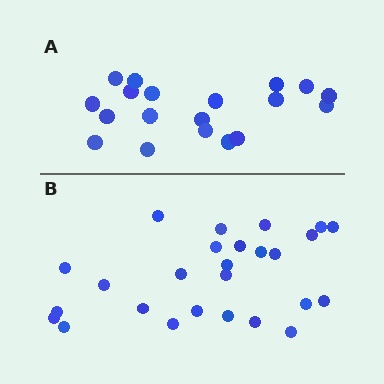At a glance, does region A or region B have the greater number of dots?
Region B (the bottom region) has more dots.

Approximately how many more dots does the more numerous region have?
Region B has roughly 8 or so more dots than region A.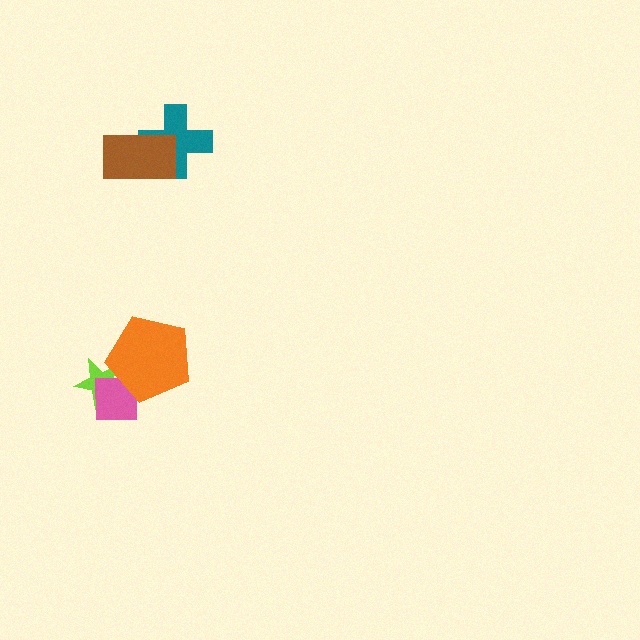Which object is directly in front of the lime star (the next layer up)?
The pink square is directly in front of the lime star.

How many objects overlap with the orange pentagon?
2 objects overlap with the orange pentagon.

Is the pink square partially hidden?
Yes, it is partially covered by another shape.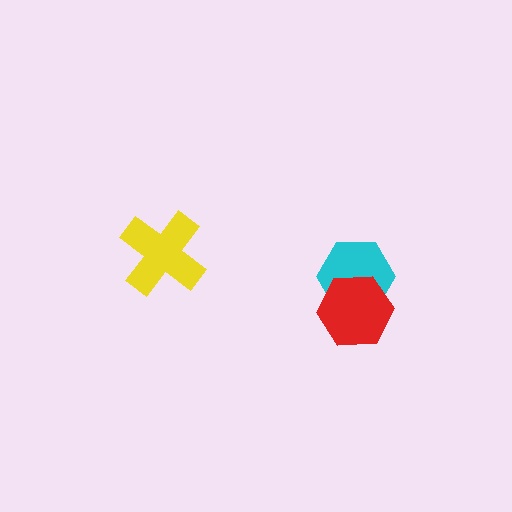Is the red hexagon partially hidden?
No, no other shape covers it.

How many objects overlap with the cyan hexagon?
1 object overlaps with the cyan hexagon.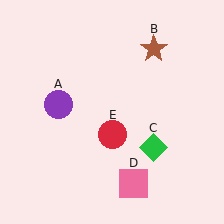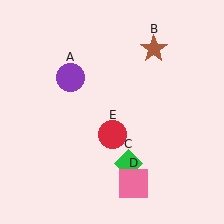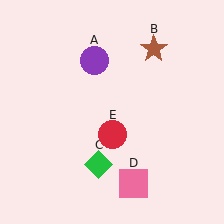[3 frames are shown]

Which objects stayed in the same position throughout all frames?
Brown star (object B) and pink square (object D) and red circle (object E) remained stationary.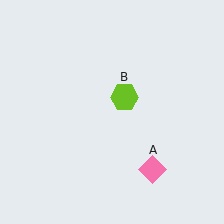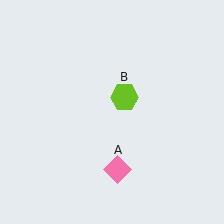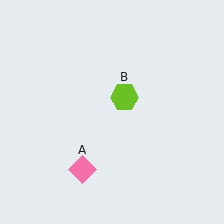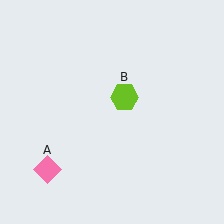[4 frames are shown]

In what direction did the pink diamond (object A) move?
The pink diamond (object A) moved left.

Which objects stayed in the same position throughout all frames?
Lime hexagon (object B) remained stationary.